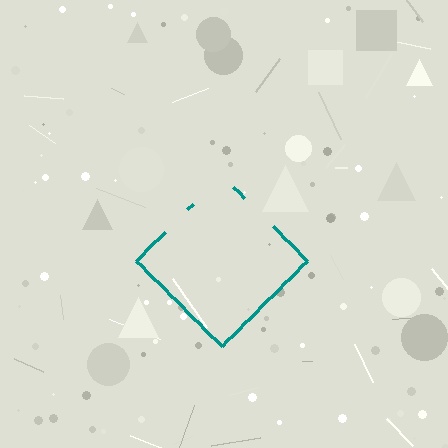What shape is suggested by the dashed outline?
The dashed outline suggests a diamond.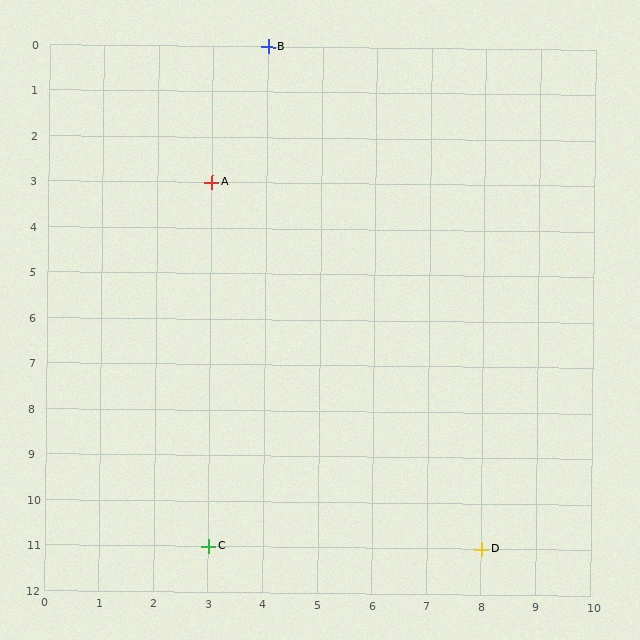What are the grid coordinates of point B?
Point B is at grid coordinates (4, 0).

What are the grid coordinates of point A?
Point A is at grid coordinates (3, 3).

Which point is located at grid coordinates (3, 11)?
Point C is at (3, 11).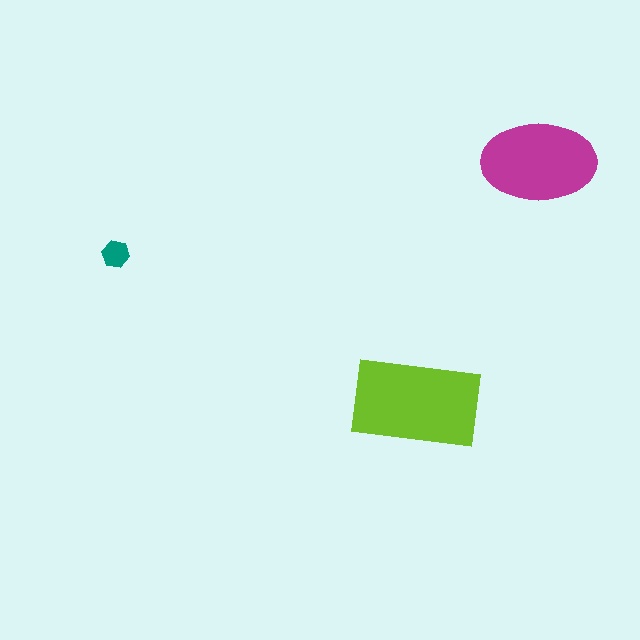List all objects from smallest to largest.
The teal hexagon, the magenta ellipse, the lime rectangle.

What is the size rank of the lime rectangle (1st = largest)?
1st.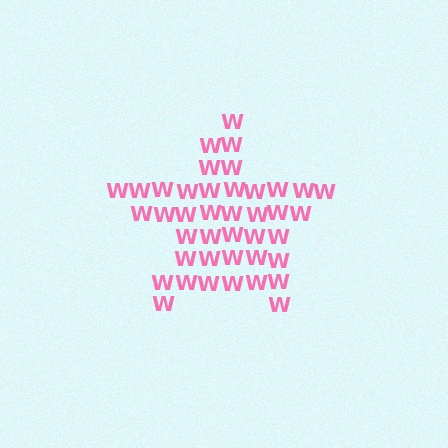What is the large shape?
The large shape is a star.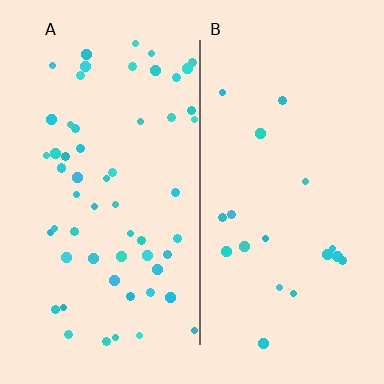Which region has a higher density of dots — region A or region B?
A (the left).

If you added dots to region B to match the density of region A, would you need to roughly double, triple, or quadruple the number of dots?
Approximately triple.